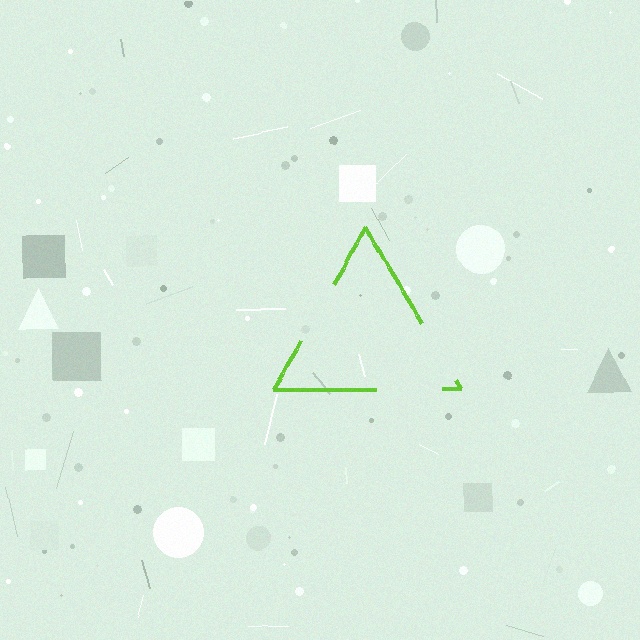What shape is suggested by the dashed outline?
The dashed outline suggests a triangle.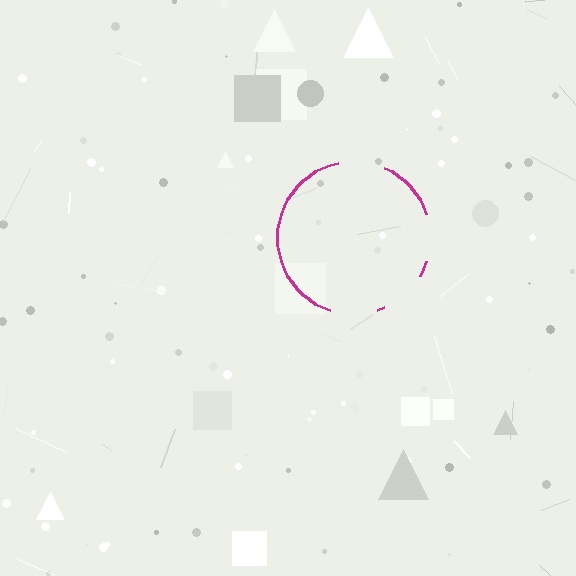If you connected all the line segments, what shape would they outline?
They would outline a circle.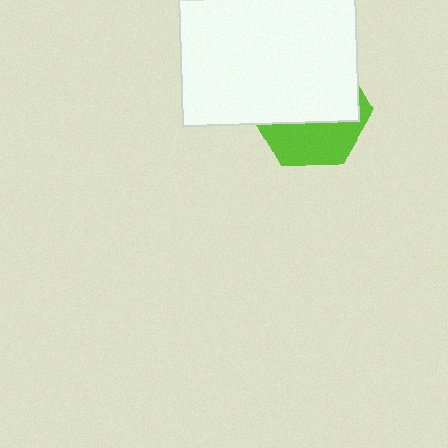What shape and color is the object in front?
The object in front is a white square.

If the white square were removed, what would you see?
You would see the complete lime hexagon.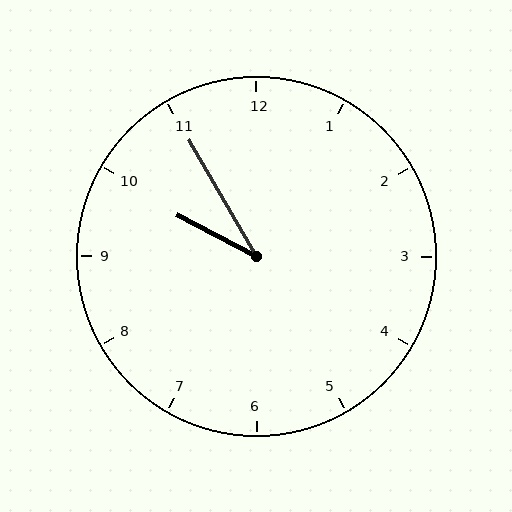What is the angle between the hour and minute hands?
Approximately 32 degrees.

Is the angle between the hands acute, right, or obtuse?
It is acute.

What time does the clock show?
9:55.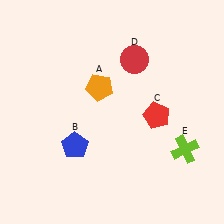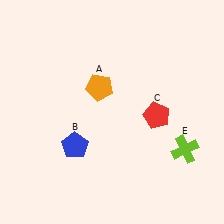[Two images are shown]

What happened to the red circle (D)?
The red circle (D) was removed in Image 2. It was in the top-right area of Image 1.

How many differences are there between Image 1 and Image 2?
There is 1 difference between the two images.